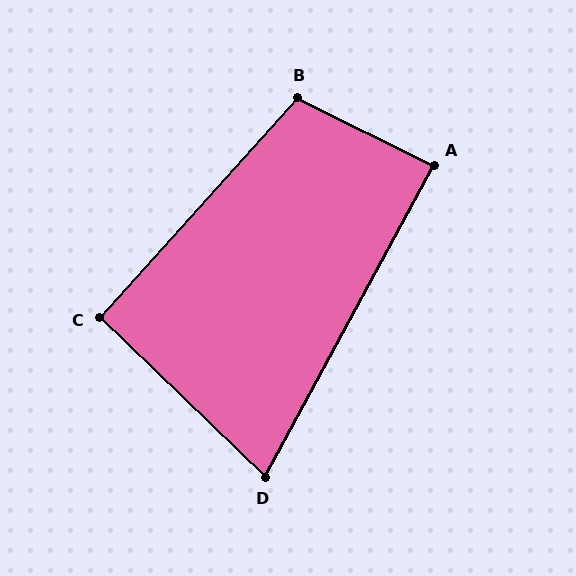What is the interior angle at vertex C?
Approximately 92 degrees (approximately right).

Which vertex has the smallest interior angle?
D, at approximately 74 degrees.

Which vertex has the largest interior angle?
B, at approximately 106 degrees.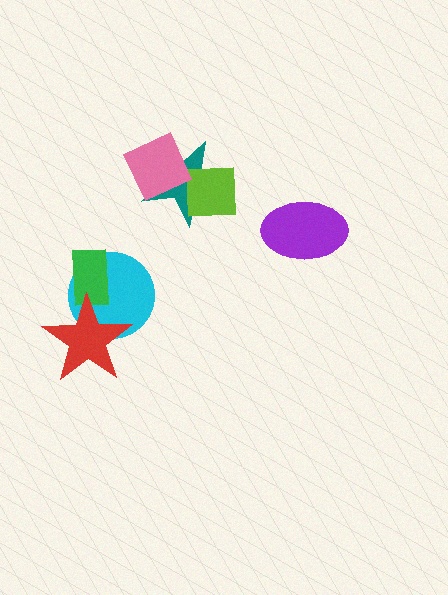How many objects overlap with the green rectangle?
2 objects overlap with the green rectangle.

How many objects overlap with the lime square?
1 object overlaps with the lime square.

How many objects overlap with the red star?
2 objects overlap with the red star.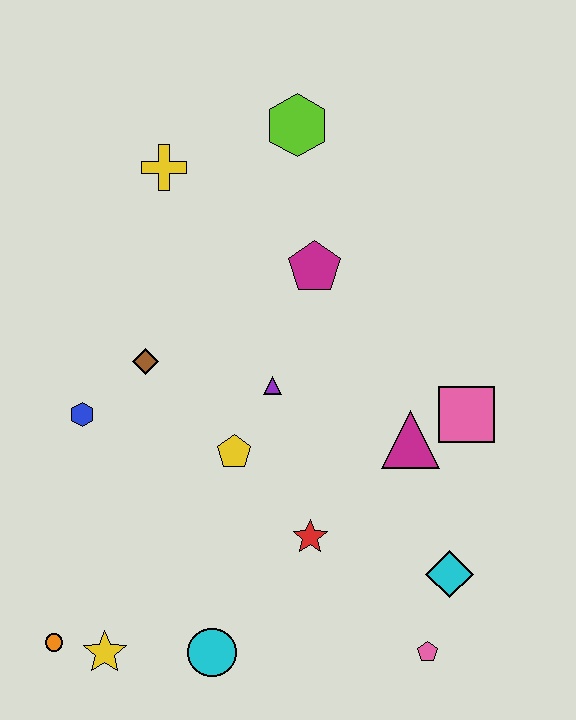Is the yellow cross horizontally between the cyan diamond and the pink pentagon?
No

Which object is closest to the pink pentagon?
The cyan diamond is closest to the pink pentagon.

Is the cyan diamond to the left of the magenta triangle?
No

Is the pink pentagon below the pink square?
Yes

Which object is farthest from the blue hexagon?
The pink pentagon is farthest from the blue hexagon.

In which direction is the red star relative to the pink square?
The red star is to the left of the pink square.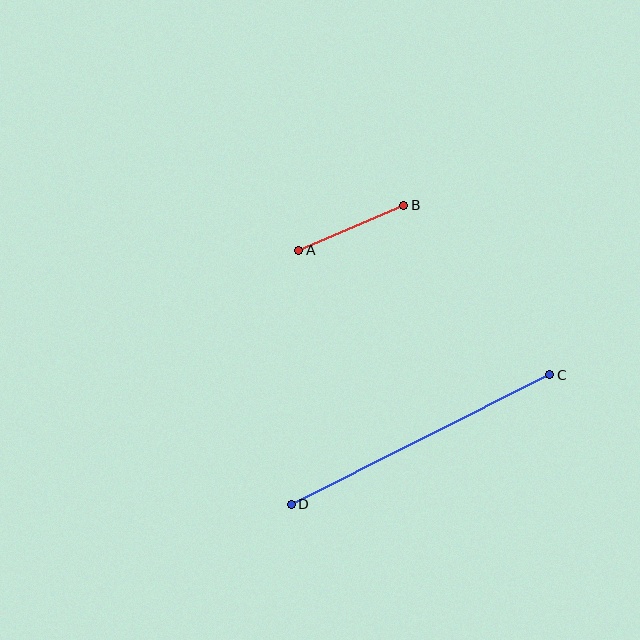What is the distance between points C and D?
The distance is approximately 289 pixels.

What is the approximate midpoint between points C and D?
The midpoint is at approximately (420, 439) pixels.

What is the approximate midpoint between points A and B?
The midpoint is at approximately (351, 228) pixels.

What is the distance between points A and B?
The distance is approximately 114 pixels.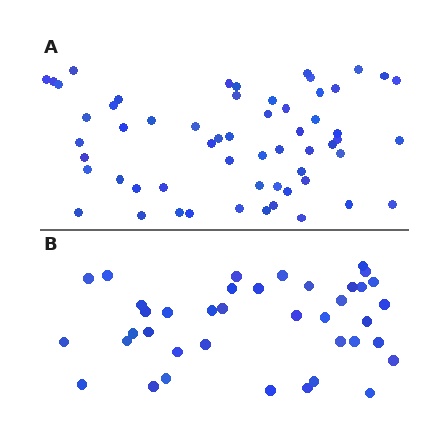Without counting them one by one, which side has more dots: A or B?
Region A (the top region) has more dots.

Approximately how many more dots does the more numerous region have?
Region A has approximately 20 more dots than region B.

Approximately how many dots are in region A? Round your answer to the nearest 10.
About 60 dots. (The exact count is 58, which rounds to 60.)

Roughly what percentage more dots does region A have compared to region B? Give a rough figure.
About 50% more.